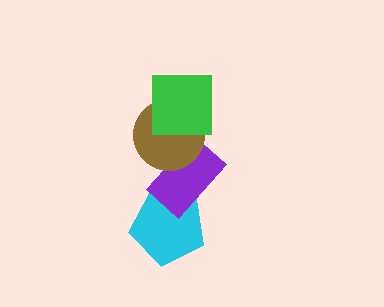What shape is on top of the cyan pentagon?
The purple rectangle is on top of the cyan pentagon.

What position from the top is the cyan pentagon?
The cyan pentagon is 4th from the top.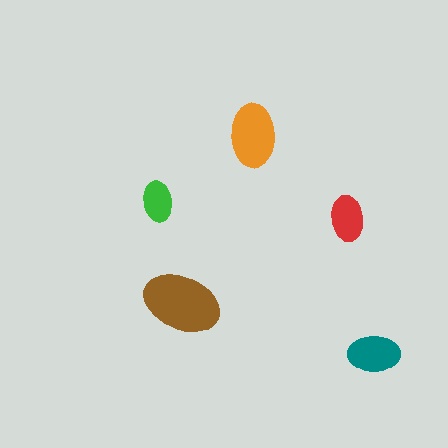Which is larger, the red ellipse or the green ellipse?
The red one.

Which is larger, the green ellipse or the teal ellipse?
The teal one.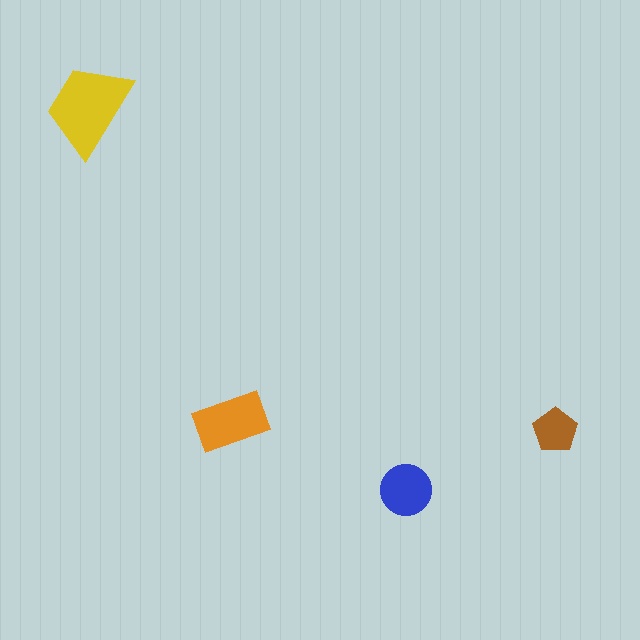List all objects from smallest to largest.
The brown pentagon, the blue circle, the orange rectangle, the yellow trapezoid.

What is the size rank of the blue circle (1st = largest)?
3rd.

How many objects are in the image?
There are 4 objects in the image.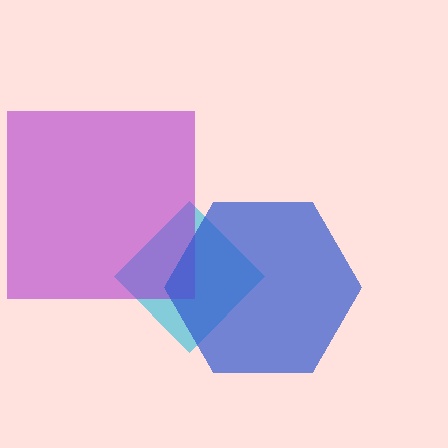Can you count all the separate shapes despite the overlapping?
Yes, there are 3 separate shapes.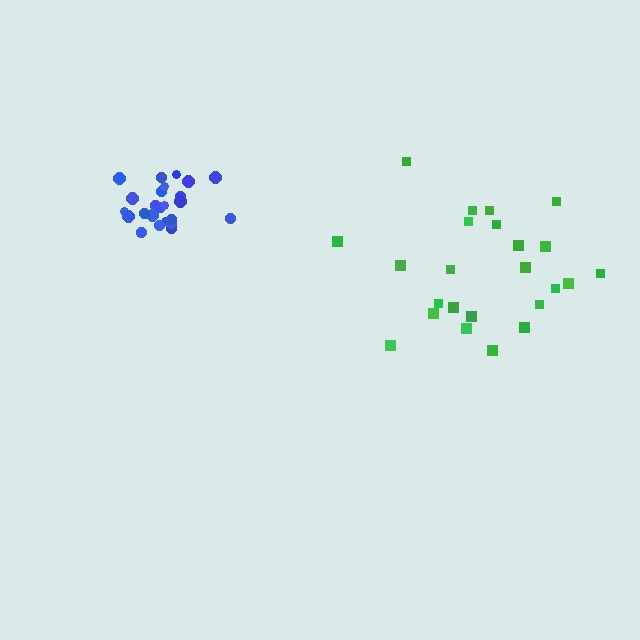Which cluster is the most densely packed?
Blue.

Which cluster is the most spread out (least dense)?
Green.